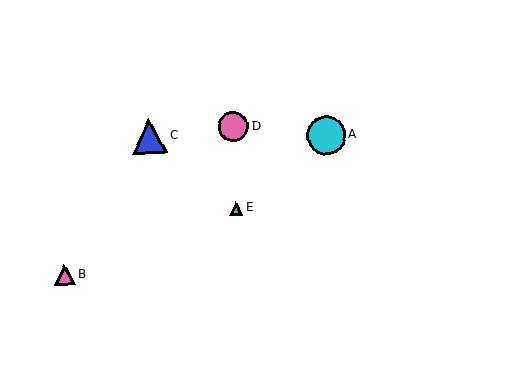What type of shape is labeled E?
Shape E is a lime triangle.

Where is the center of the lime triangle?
The center of the lime triangle is at (236, 208).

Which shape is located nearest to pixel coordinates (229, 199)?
The lime triangle (labeled E) at (236, 208) is nearest to that location.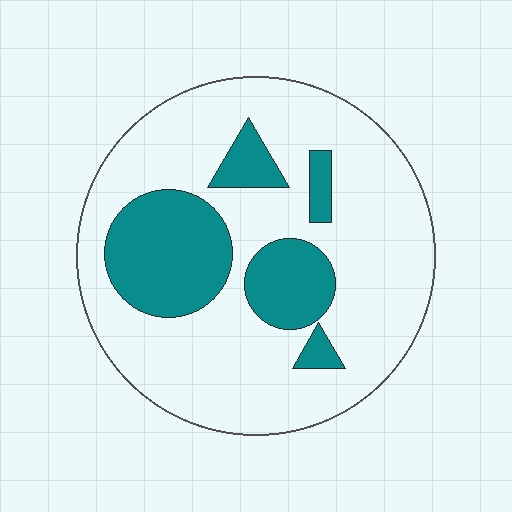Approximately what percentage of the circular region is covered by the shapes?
Approximately 25%.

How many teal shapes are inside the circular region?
5.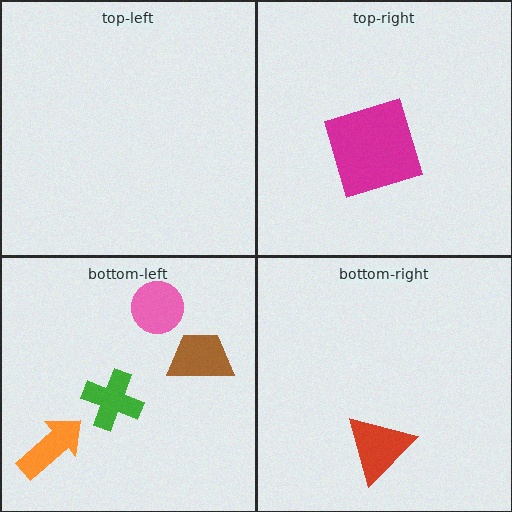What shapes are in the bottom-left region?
The brown trapezoid, the pink circle, the green cross, the orange arrow.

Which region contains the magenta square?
The top-right region.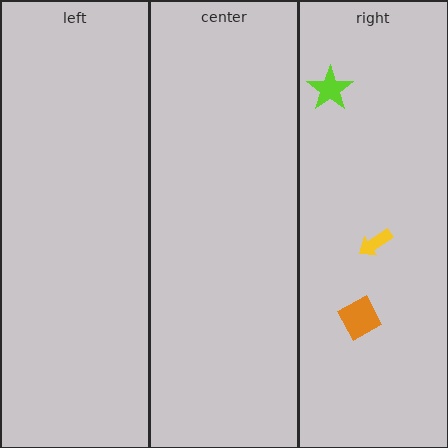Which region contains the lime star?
The right region.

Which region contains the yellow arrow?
The right region.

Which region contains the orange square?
The right region.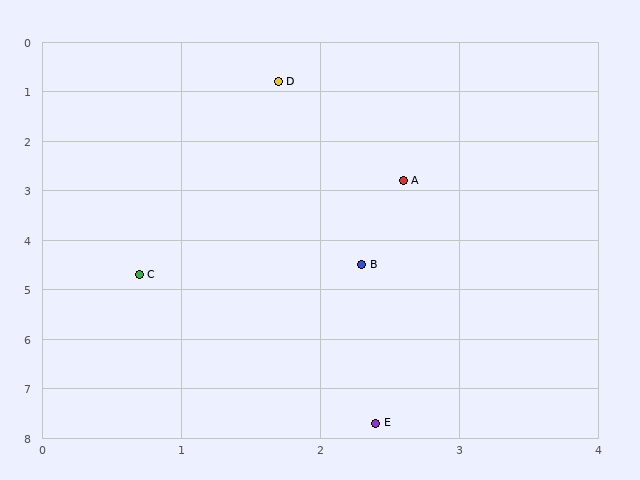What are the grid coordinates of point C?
Point C is at approximately (0.7, 4.7).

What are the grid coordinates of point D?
Point D is at approximately (1.7, 0.8).